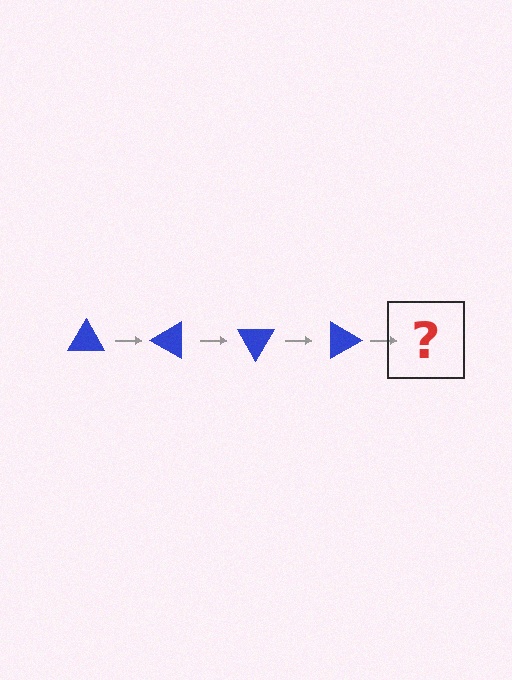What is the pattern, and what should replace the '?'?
The pattern is that the triangle rotates 30 degrees each step. The '?' should be a blue triangle rotated 120 degrees.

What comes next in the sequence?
The next element should be a blue triangle rotated 120 degrees.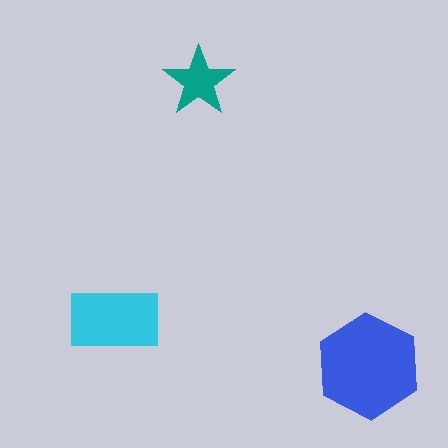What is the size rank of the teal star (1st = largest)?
3rd.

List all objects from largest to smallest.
The blue hexagon, the cyan rectangle, the teal star.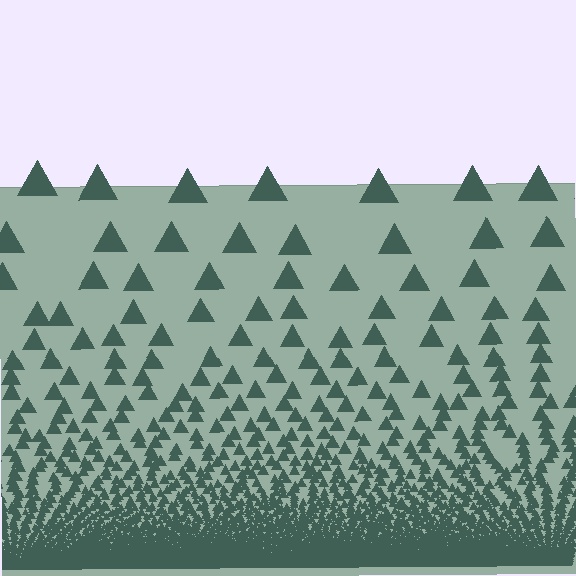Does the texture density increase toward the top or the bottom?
Density increases toward the bottom.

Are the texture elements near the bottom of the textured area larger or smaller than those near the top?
Smaller. The gradient is inverted — elements near the bottom are smaller and denser.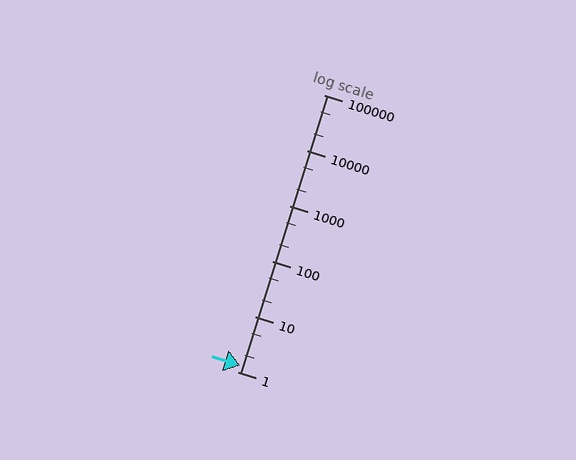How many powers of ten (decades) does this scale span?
The scale spans 5 decades, from 1 to 100000.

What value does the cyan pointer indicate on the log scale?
The pointer indicates approximately 1.3.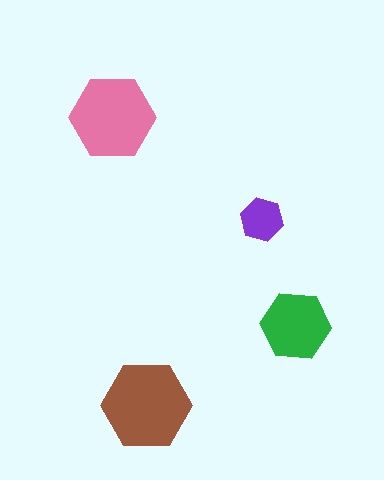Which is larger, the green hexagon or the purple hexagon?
The green one.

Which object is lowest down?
The brown hexagon is bottommost.